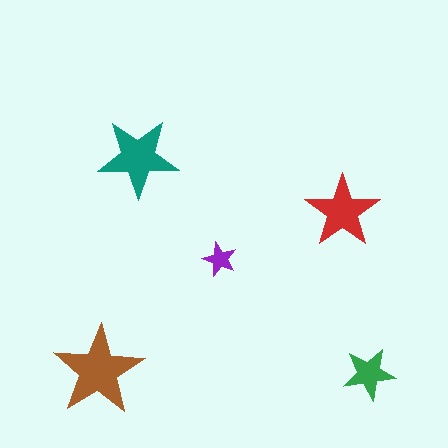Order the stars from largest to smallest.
the brown one, the teal one, the red one, the green one, the purple one.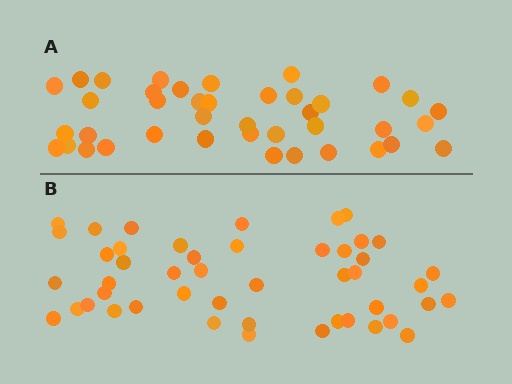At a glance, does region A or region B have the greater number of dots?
Region B (the bottom region) has more dots.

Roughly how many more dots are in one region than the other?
Region B has roughly 8 or so more dots than region A.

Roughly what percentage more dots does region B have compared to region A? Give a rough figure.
About 20% more.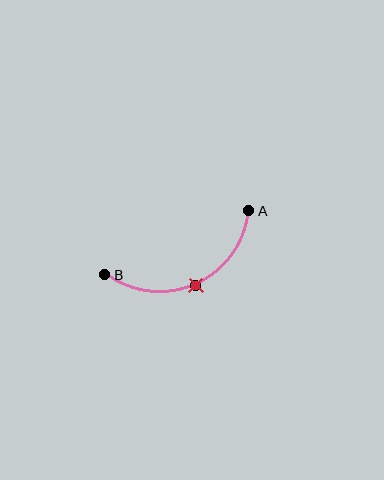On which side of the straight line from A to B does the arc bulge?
The arc bulges below the straight line connecting A and B.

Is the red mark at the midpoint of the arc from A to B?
Yes. The red mark lies on the arc at equal arc-length from both A and B — it is the arc midpoint.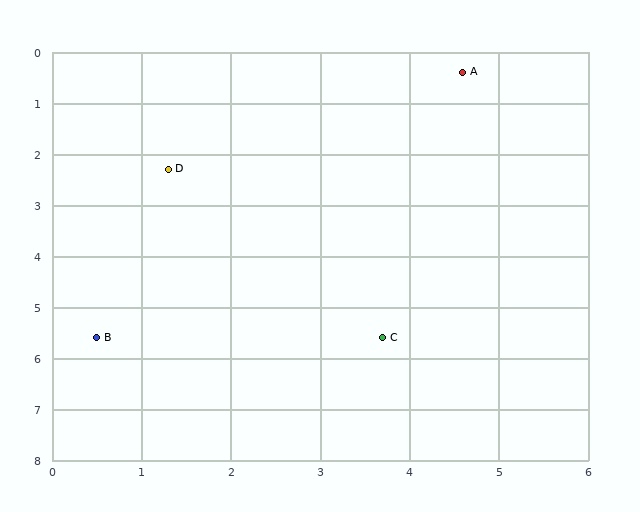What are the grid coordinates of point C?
Point C is at approximately (3.7, 5.6).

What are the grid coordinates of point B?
Point B is at approximately (0.5, 5.6).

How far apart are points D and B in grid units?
Points D and B are about 3.4 grid units apart.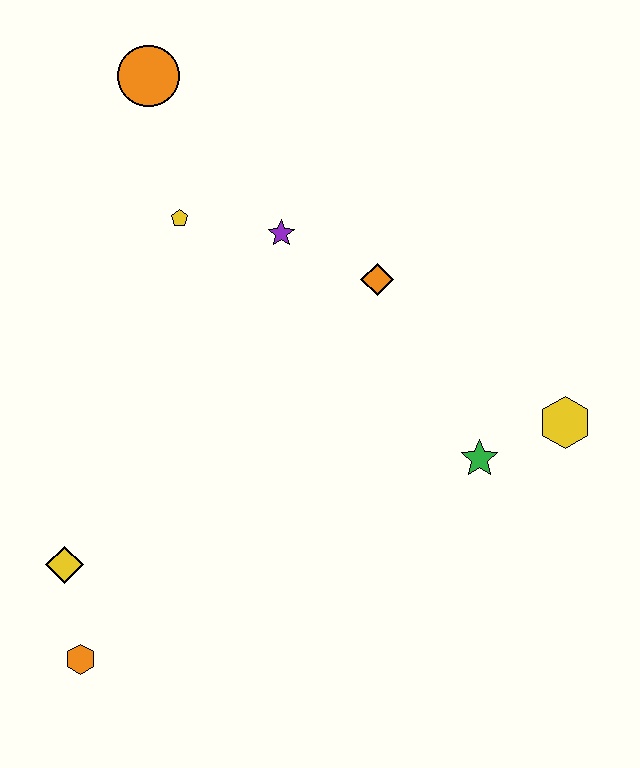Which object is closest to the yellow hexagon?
The green star is closest to the yellow hexagon.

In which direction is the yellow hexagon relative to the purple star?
The yellow hexagon is to the right of the purple star.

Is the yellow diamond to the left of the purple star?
Yes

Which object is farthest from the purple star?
The orange hexagon is farthest from the purple star.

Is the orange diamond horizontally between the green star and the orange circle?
Yes